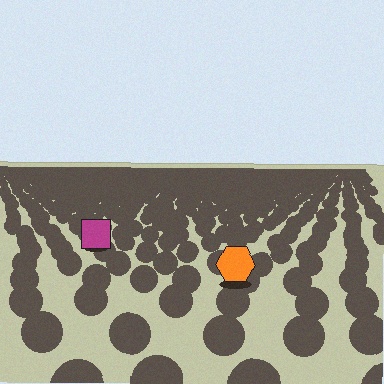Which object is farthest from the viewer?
The magenta square is farthest from the viewer. It appears smaller and the ground texture around it is denser.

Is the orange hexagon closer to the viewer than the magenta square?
Yes. The orange hexagon is closer — you can tell from the texture gradient: the ground texture is coarser near it.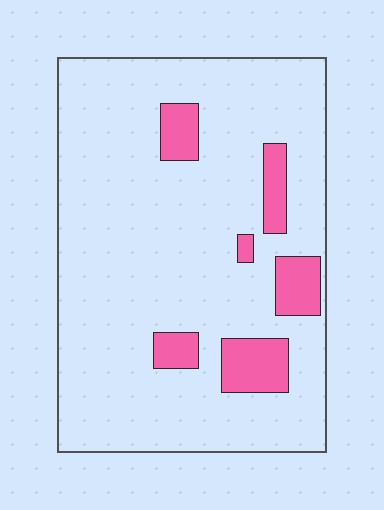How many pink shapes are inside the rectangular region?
6.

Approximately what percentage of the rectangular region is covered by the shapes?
Approximately 10%.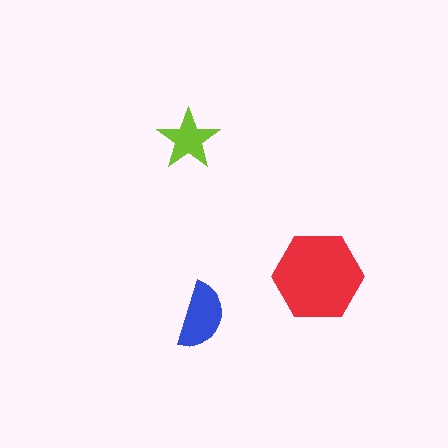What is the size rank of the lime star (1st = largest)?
3rd.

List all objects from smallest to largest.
The lime star, the blue semicircle, the red hexagon.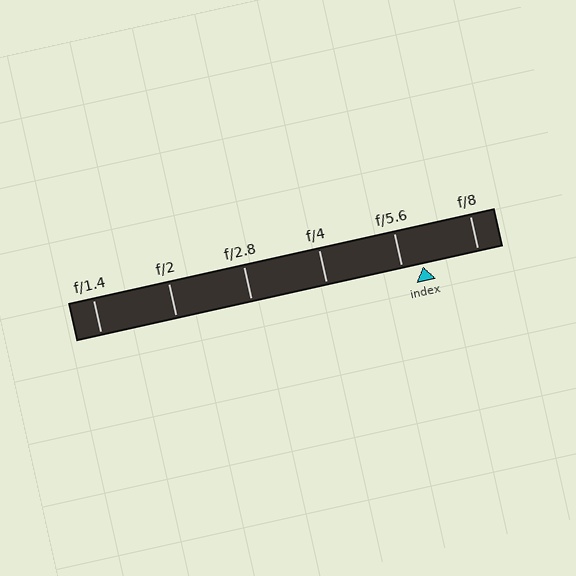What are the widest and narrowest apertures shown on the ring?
The widest aperture shown is f/1.4 and the narrowest is f/8.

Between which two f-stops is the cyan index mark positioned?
The index mark is between f/5.6 and f/8.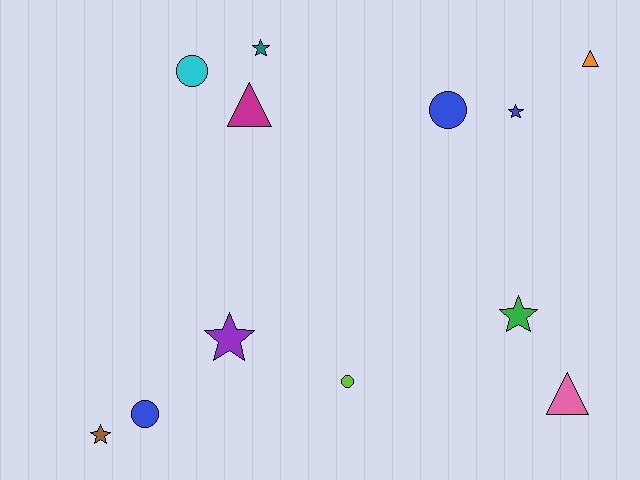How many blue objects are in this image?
There are 3 blue objects.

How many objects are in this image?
There are 12 objects.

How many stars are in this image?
There are 5 stars.